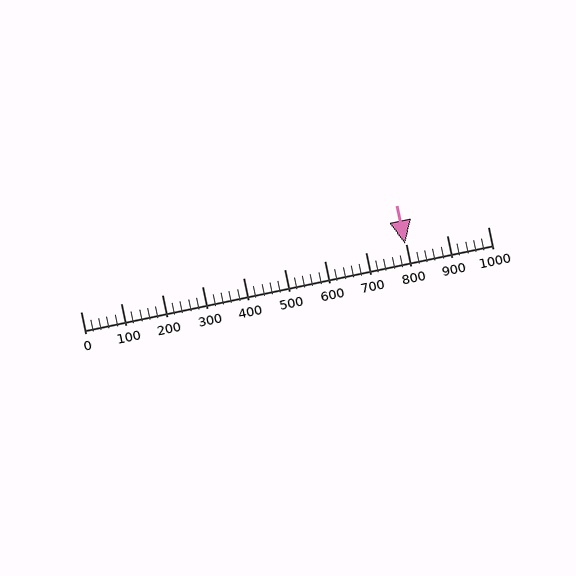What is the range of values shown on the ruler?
The ruler shows values from 0 to 1000.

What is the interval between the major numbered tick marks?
The major tick marks are spaced 100 units apart.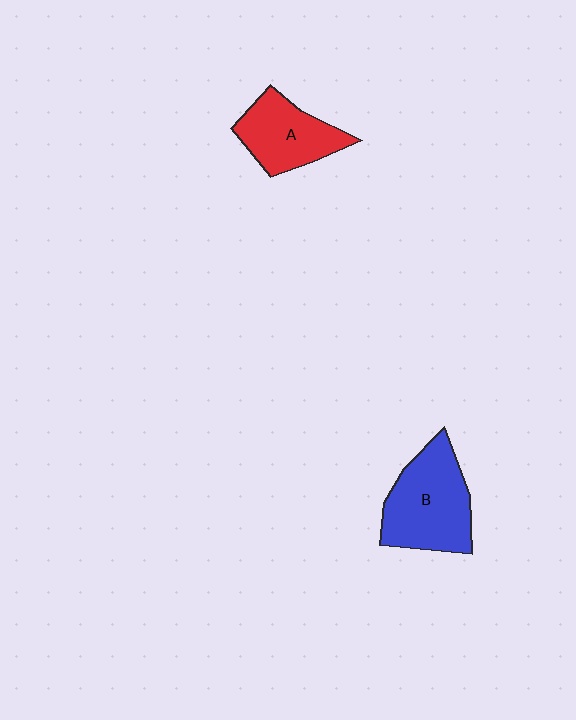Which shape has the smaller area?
Shape A (red).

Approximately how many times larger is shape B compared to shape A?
Approximately 1.4 times.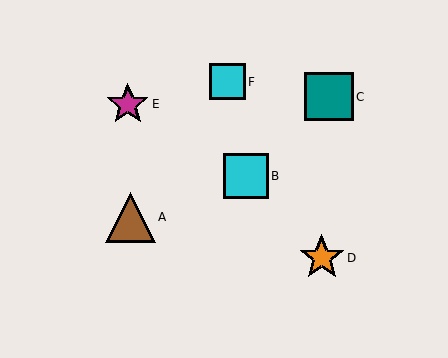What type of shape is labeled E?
Shape E is a magenta star.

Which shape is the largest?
The brown triangle (labeled A) is the largest.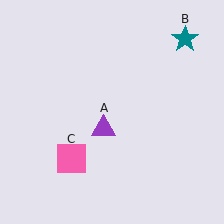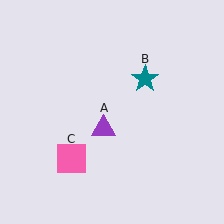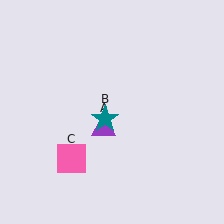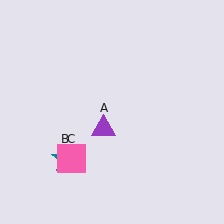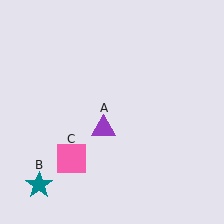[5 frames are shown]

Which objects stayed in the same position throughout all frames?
Purple triangle (object A) and pink square (object C) remained stationary.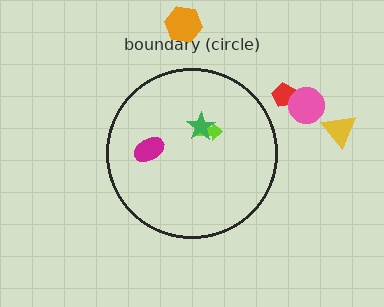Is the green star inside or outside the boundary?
Inside.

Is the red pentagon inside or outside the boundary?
Outside.